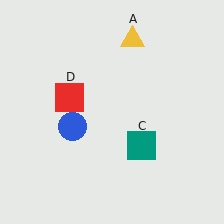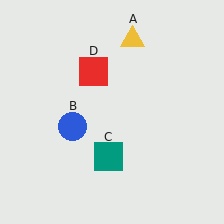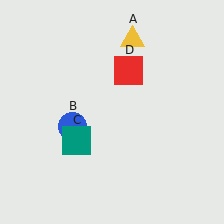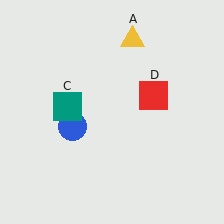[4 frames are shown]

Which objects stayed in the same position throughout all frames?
Yellow triangle (object A) and blue circle (object B) remained stationary.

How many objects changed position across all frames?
2 objects changed position: teal square (object C), red square (object D).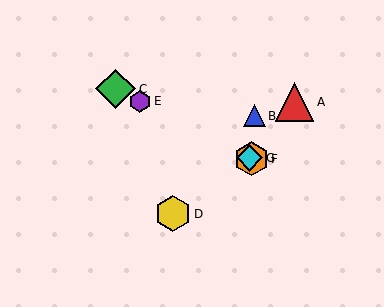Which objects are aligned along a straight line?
Objects C, E, F, G are aligned along a straight line.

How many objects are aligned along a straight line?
4 objects (C, E, F, G) are aligned along a straight line.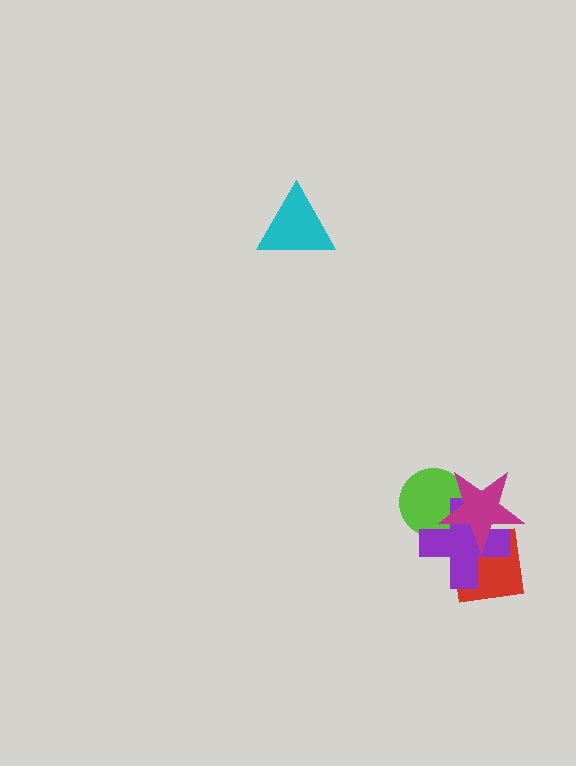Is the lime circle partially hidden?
Yes, it is partially covered by another shape.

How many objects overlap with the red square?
2 objects overlap with the red square.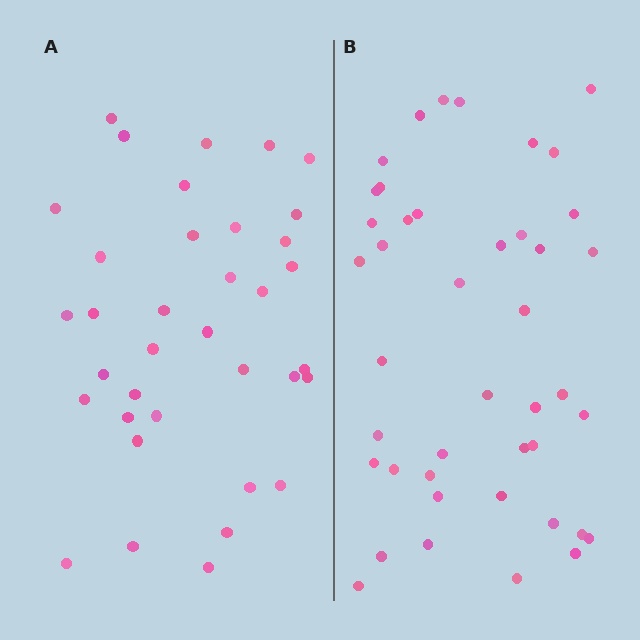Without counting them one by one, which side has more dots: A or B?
Region B (the right region) has more dots.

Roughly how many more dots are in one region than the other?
Region B has roughly 8 or so more dots than region A.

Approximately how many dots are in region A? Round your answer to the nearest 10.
About 40 dots. (The exact count is 36, which rounds to 40.)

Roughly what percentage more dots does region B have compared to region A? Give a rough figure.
About 20% more.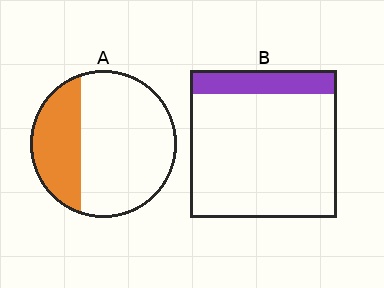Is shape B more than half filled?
No.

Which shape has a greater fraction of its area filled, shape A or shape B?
Shape A.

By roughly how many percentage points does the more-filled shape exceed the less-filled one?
By roughly 15 percentage points (A over B).